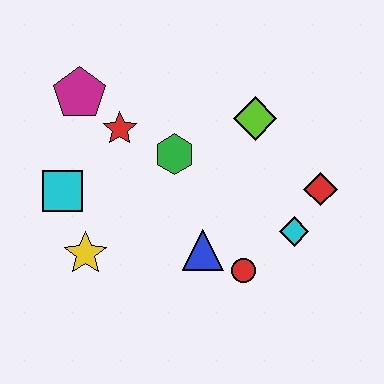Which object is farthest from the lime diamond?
The yellow star is farthest from the lime diamond.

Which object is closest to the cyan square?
The yellow star is closest to the cyan square.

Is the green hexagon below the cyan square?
No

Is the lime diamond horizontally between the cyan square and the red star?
No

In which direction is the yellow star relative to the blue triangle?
The yellow star is to the left of the blue triangle.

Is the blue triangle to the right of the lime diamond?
No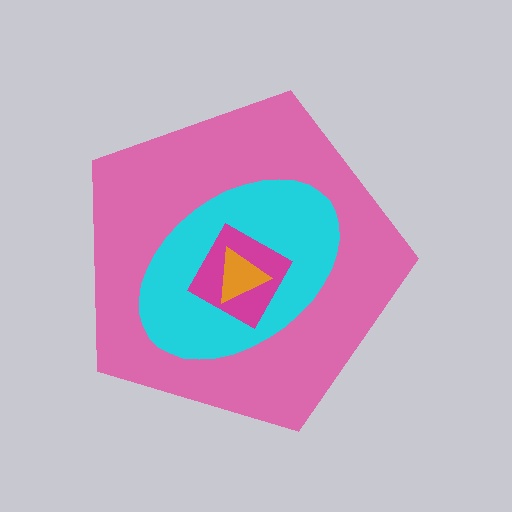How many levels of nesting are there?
4.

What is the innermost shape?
The orange triangle.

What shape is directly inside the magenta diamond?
The orange triangle.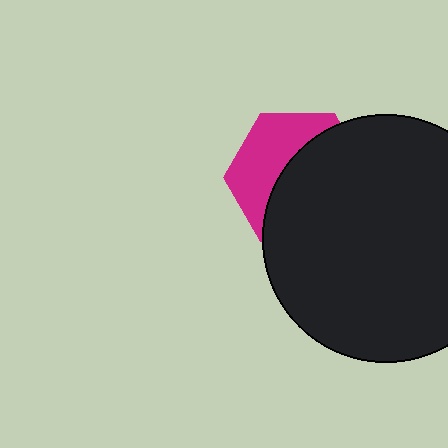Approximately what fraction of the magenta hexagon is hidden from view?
Roughly 59% of the magenta hexagon is hidden behind the black circle.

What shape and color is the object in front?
The object in front is a black circle.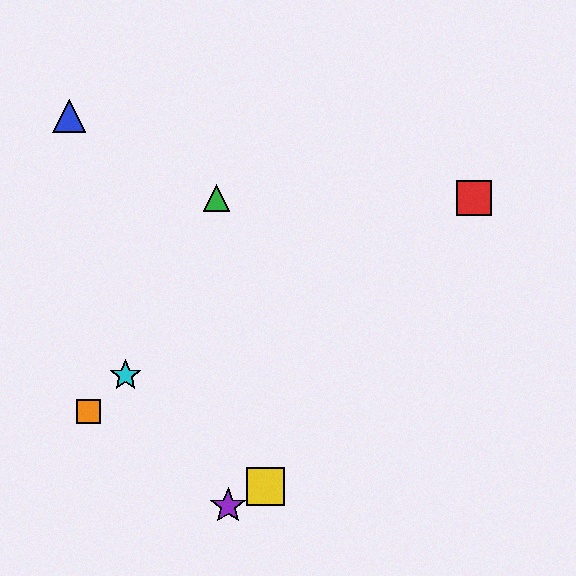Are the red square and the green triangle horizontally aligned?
Yes, both are at y≈198.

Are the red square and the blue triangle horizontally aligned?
No, the red square is at y≈198 and the blue triangle is at y≈116.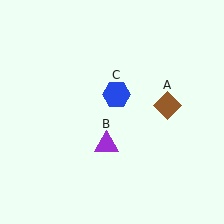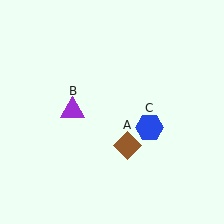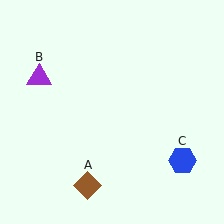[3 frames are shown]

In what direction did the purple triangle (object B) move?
The purple triangle (object B) moved up and to the left.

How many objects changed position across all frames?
3 objects changed position: brown diamond (object A), purple triangle (object B), blue hexagon (object C).